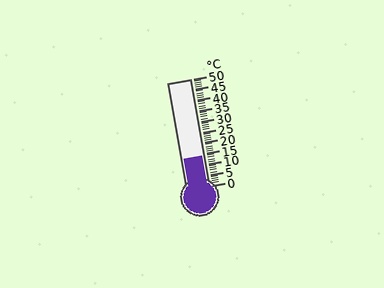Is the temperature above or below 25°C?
The temperature is below 25°C.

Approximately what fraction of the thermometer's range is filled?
The thermometer is filled to approximately 30% of its range.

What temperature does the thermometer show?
The thermometer shows approximately 14°C.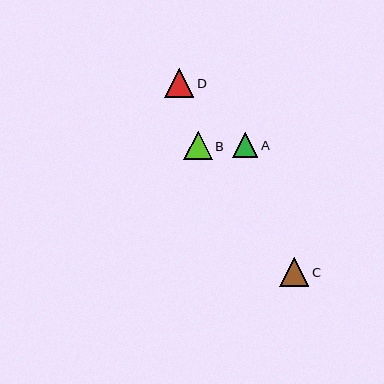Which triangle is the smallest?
Triangle A is the smallest with a size of approximately 25 pixels.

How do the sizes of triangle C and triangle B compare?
Triangle C and triangle B are approximately the same size.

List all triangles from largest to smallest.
From largest to smallest: C, D, B, A.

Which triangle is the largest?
Triangle C is the largest with a size of approximately 29 pixels.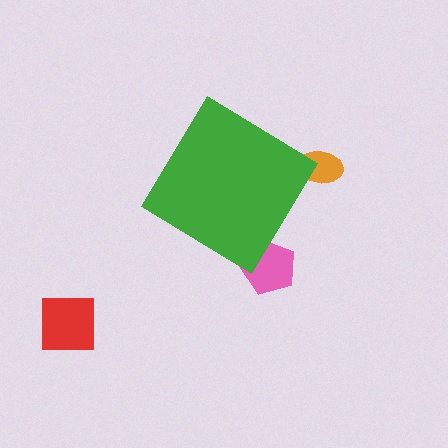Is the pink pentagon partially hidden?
Yes, the pink pentagon is partially hidden behind the green diamond.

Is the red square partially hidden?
No, the red square is fully visible.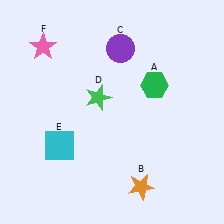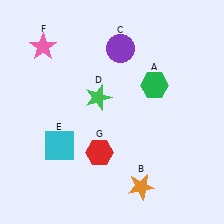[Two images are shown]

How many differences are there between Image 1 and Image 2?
There is 1 difference between the two images.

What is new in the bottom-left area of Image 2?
A red hexagon (G) was added in the bottom-left area of Image 2.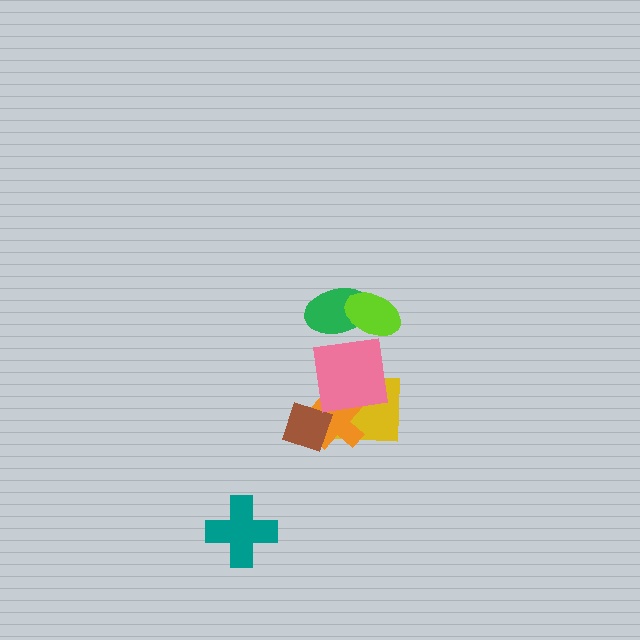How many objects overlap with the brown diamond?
1 object overlaps with the brown diamond.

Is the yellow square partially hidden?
Yes, it is partially covered by another shape.